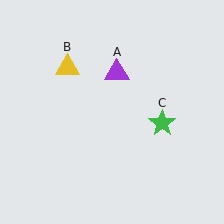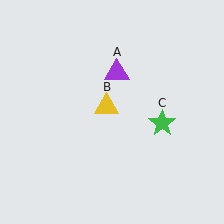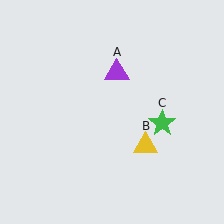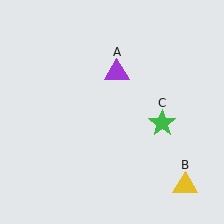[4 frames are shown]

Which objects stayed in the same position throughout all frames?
Purple triangle (object A) and green star (object C) remained stationary.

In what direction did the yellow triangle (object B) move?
The yellow triangle (object B) moved down and to the right.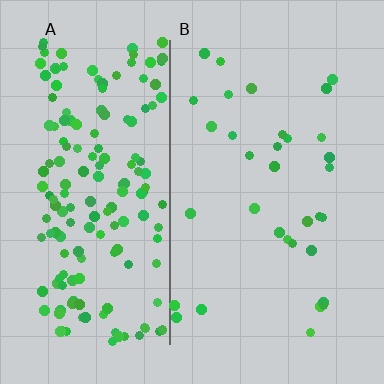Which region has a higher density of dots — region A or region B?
A (the left).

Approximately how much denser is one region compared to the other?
Approximately 5.2× — region A over region B.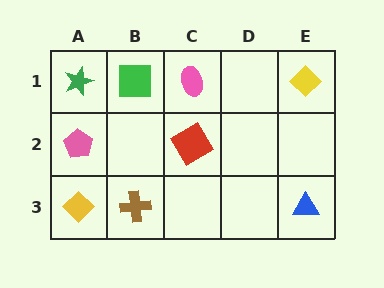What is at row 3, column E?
A blue triangle.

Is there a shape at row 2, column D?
No, that cell is empty.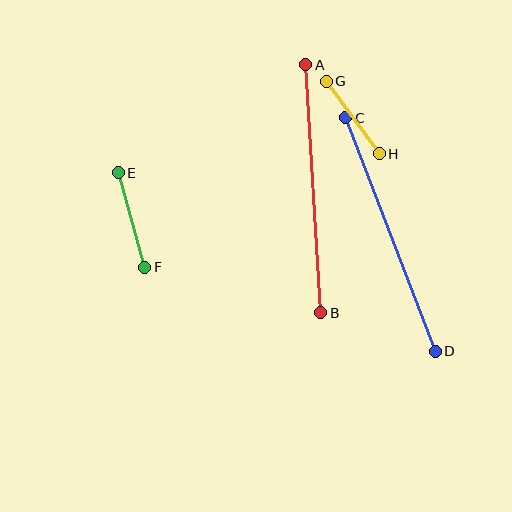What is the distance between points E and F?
The distance is approximately 99 pixels.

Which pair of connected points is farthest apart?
Points C and D are farthest apart.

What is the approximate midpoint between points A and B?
The midpoint is at approximately (313, 189) pixels.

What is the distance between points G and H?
The distance is approximately 90 pixels.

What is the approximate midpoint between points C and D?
The midpoint is at approximately (390, 235) pixels.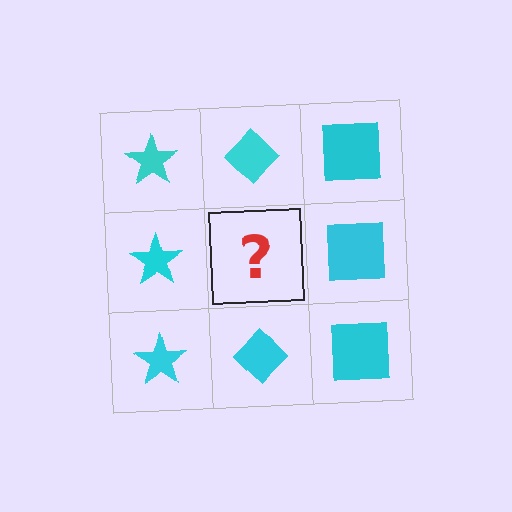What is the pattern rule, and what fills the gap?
The rule is that each column has a consistent shape. The gap should be filled with a cyan diamond.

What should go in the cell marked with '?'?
The missing cell should contain a cyan diamond.